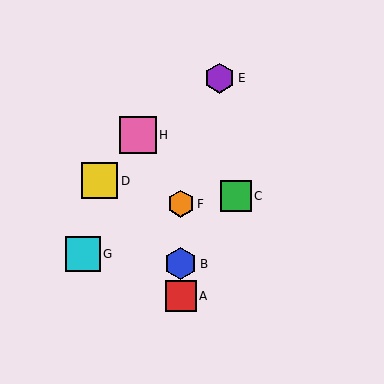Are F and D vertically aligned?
No, F is at x≈181 and D is at x≈100.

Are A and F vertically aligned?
Yes, both are at x≈181.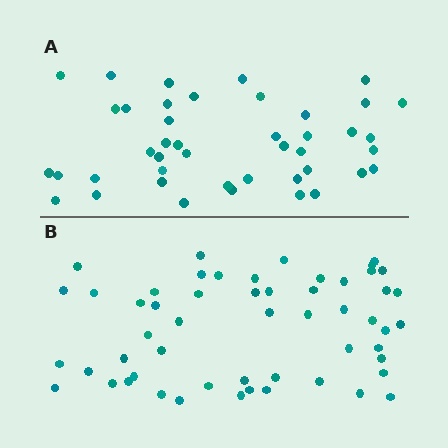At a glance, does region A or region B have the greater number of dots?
Region B (the bottom region) has more dots.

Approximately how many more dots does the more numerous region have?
Region B has roughly 12 or so more dots than region A.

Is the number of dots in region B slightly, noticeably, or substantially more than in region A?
Region B has noticeably more, but not dramatically so. The ratio is roughly 1.3 to 1.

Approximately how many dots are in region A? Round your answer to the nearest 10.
About 40 dots. (The exact count is 43, which rounds to 40.)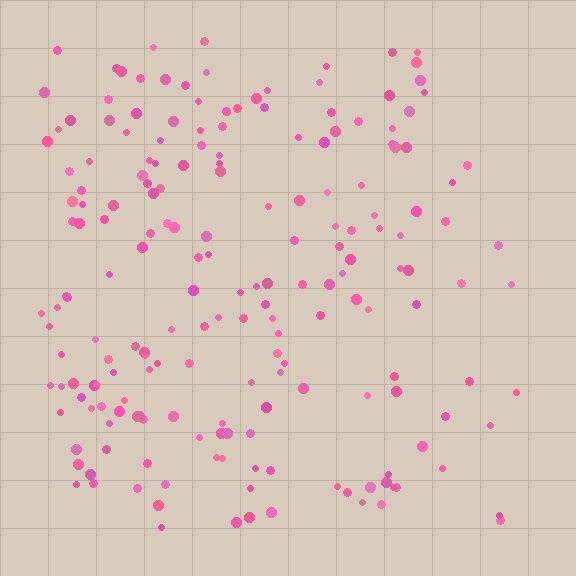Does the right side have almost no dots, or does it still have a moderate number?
Still a moderate number, just noticeably fewer than the left.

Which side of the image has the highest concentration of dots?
The left.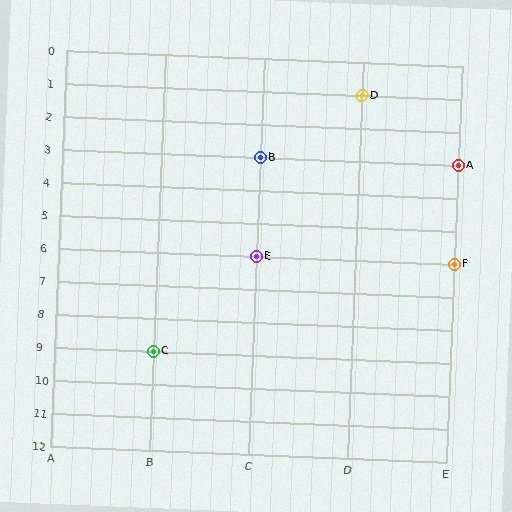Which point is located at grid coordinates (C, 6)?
Point E is at (C, 6).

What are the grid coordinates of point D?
Point D is at grid coordinates (D, 1).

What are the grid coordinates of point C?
Point C is at grid coordinates (B, 9).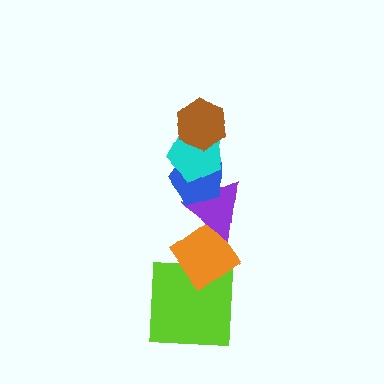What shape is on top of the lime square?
The orange diamond is on top of the lime square.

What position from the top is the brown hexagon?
The brown hexagon is 1st from the top.